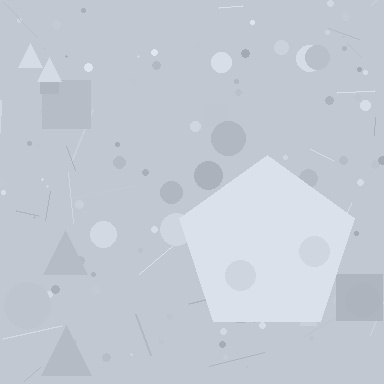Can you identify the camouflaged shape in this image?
The camouflaged shape is a pentagon.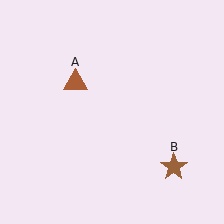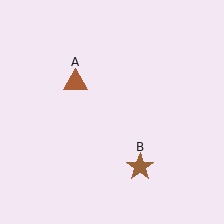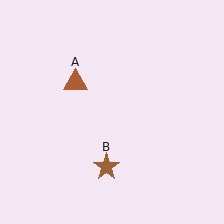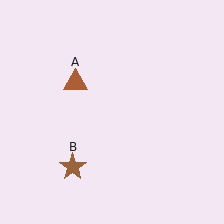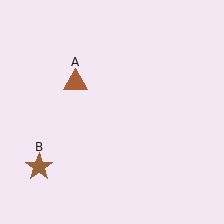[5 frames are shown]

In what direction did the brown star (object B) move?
The brown star (object B) moved left.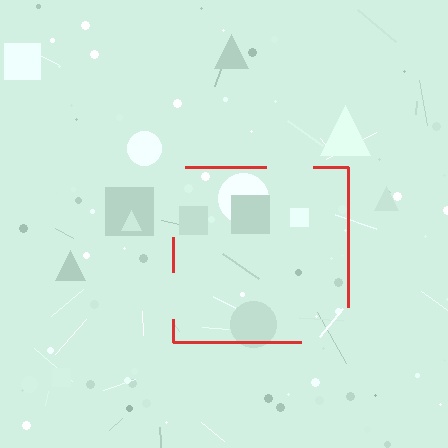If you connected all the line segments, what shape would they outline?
They would outline a square.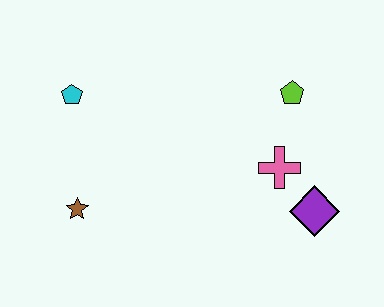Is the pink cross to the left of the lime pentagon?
Yes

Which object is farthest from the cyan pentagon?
The purple diamond is farthest from the cyan pentagon.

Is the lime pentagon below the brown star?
No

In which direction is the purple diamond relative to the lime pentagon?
The purple diamond is below the lime pentagon.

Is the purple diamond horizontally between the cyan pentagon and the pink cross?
No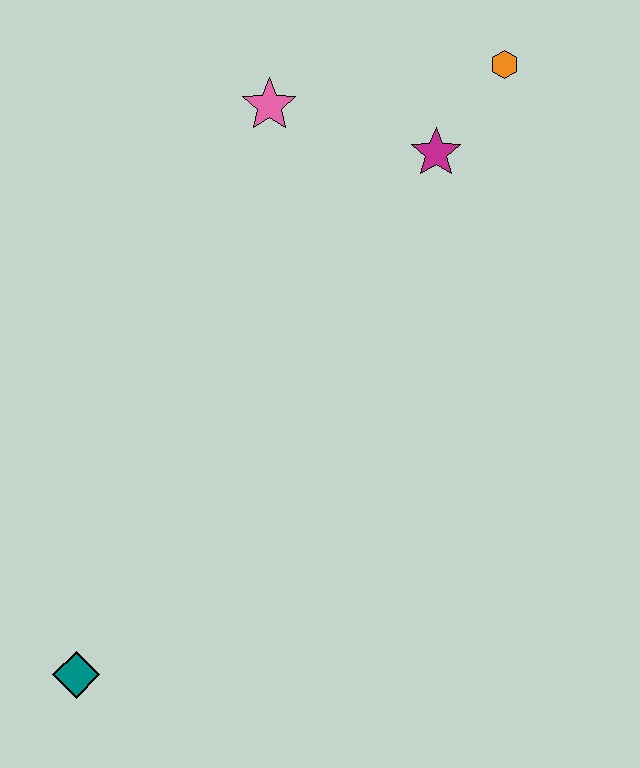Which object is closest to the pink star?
The magenta star is closest to the pink star.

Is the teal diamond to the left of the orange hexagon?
Yes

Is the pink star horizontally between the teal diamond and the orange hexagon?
Yes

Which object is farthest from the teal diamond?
The orange hexagon is farthest from the teal diamond.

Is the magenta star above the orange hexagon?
No